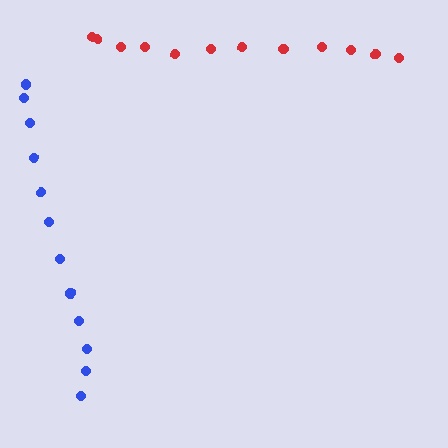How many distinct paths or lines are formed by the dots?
There are 2 distinct paths.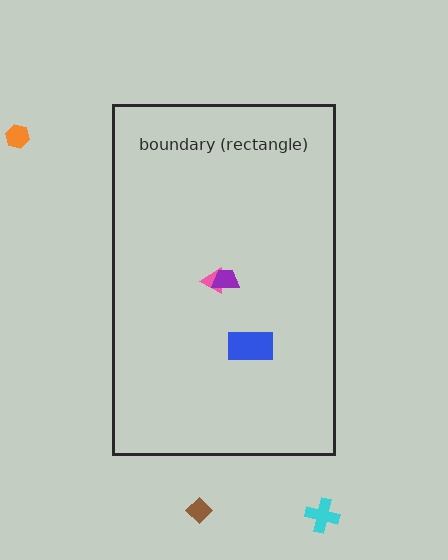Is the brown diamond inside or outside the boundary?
Outside.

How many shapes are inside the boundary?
3 inside, 3 outside.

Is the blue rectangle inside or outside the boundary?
Inside.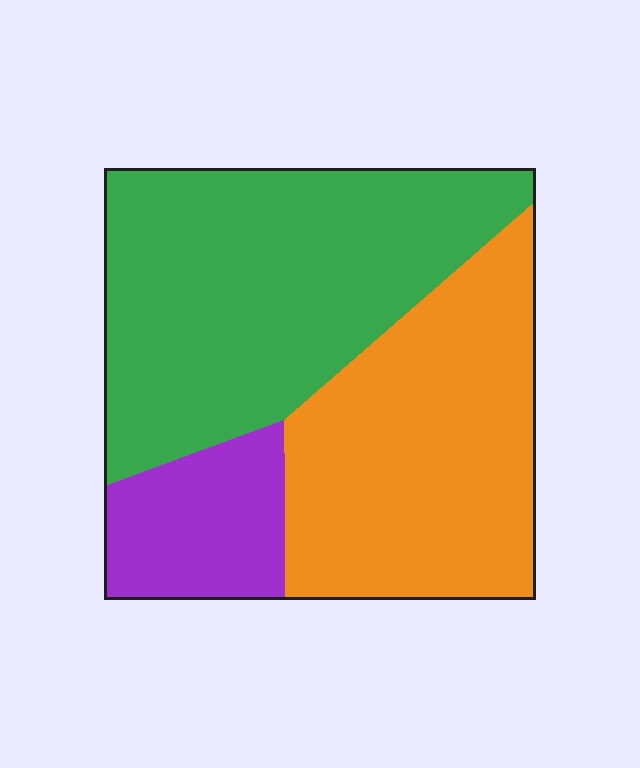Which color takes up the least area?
Purple, at roughly 15%.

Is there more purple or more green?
Green.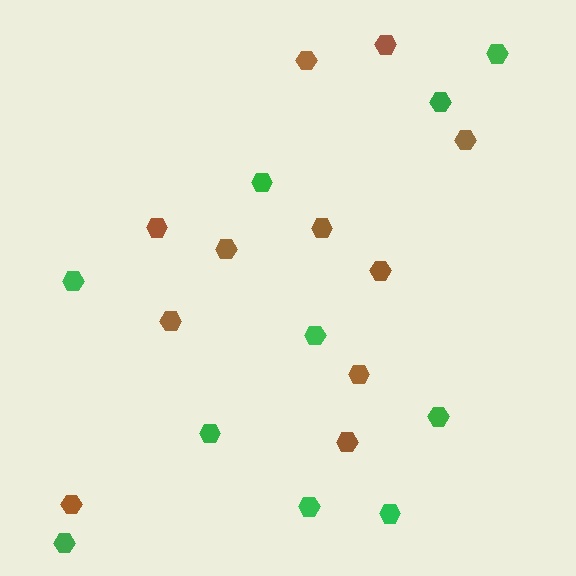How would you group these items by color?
There are 2 groups: one group of green hexagons (10) and one group of brown hexagons (11).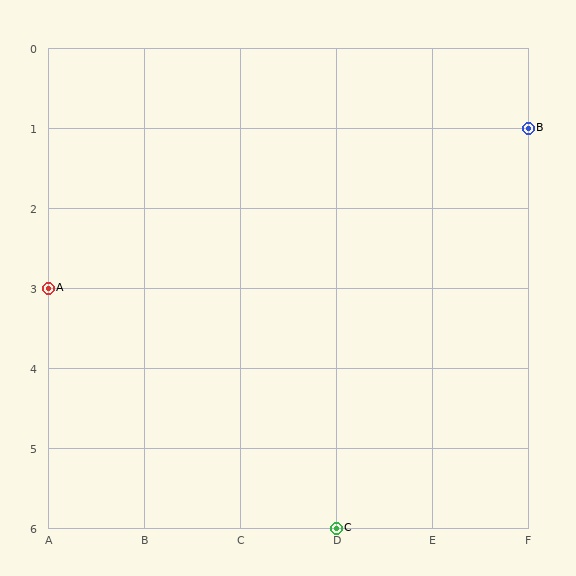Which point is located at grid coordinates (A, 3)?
Point A is at (A, 3).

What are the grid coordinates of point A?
Point A is at grid coordinates (A, 3).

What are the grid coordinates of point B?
Point B is at grid coordinates (F, 1).